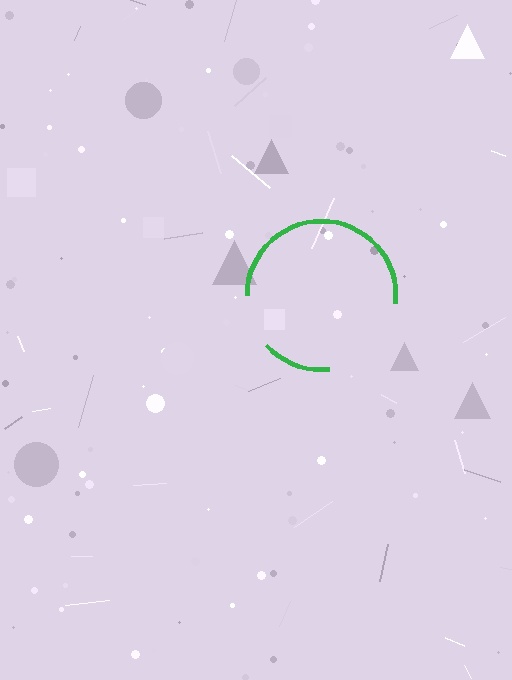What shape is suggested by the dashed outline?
The dashed outline suggests a circle.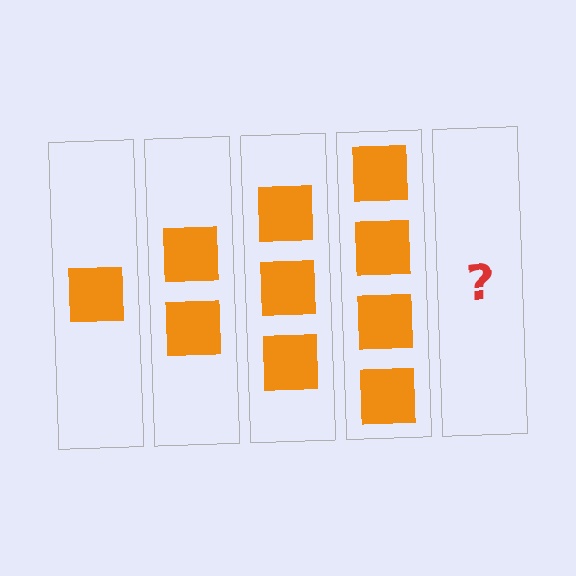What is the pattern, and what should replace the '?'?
The pattern is that each step adds one more square. The '?' should be 5 squares.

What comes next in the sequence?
The next element should be 5 squares.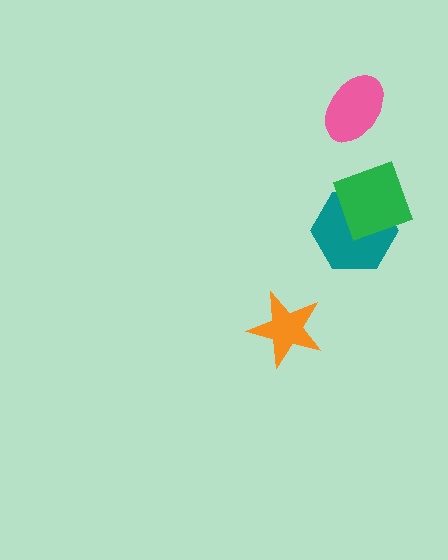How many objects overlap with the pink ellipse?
0 objects overlap with the pink ellipse.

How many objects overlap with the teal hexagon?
1 object overlaps with the teal hexagon.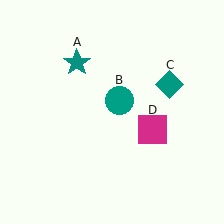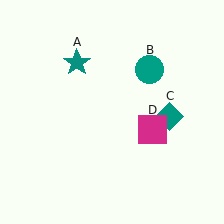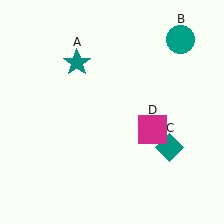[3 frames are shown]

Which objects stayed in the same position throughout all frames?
Teal star (object A) and magenta square (object D) remained stationary.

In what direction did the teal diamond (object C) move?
The teal diamond (object C) moved down.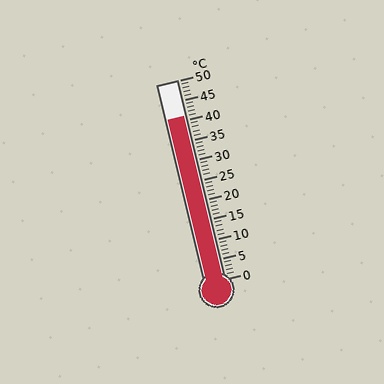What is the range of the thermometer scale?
The thermometer scale ranges from 0°C to 50°C.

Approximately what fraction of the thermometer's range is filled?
The thermometer is filled to approximately 80% of its range.